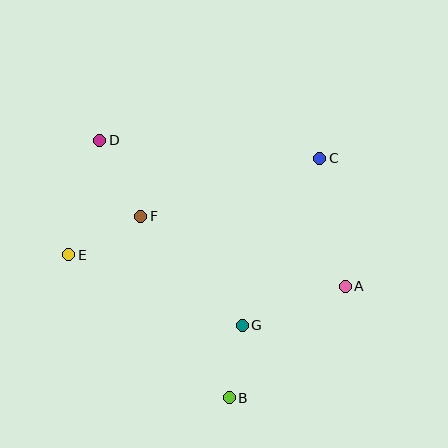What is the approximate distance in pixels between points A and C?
The distance between A and C is approximately 131 pixels.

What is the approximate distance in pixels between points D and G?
The distance between D and G is approximately 234 pixels.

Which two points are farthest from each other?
Points B and D are farthest from each other.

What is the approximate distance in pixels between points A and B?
The distance between A and B is approximately 161 pixels.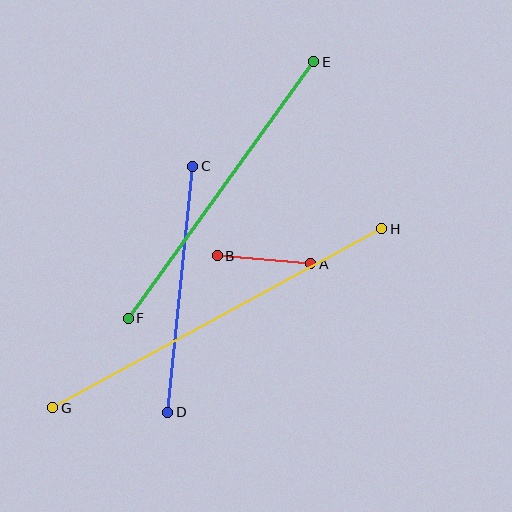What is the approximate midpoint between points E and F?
The midpoint is at approximately (221, 190) pixels.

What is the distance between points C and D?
The distance is approximately 247 pixels.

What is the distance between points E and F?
The distance is approximately 317 pixels.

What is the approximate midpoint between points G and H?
The midpoint is at approximately (217, 318) pixels.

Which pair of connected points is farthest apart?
Points G and H are farthest apart.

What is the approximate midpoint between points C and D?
The midpoint is at approximately (180, 289) pixels.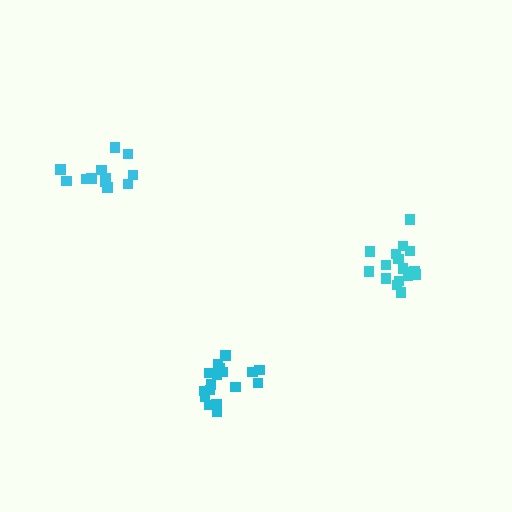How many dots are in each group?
Group 1: 17 dots, Group 2: 13 dots, Group 3: 17 dots (47 total).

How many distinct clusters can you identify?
There are 3 distinct clusters.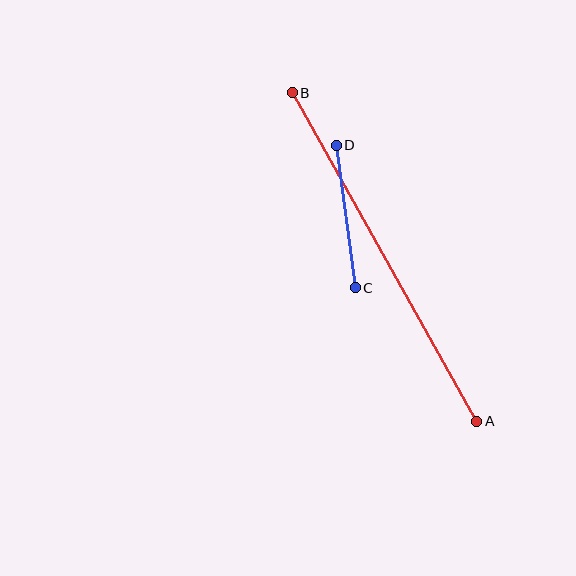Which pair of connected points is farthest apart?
Points A and B are farthest apart.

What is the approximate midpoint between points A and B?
The midpoint is at approximately (385, 257) pixels.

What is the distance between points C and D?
The distance is approximately 144 pixels.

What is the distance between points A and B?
The distance is approximately 377 pixels.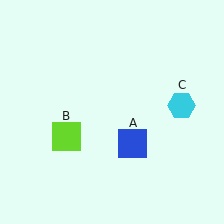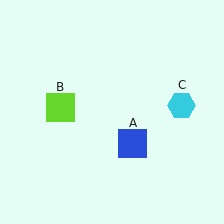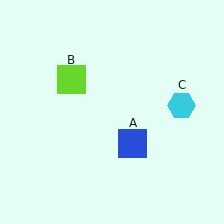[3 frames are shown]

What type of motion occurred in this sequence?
The lime square (object B) rotated clockwise around the center of the scene.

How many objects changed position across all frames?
1 object changed position: lime square (object B).